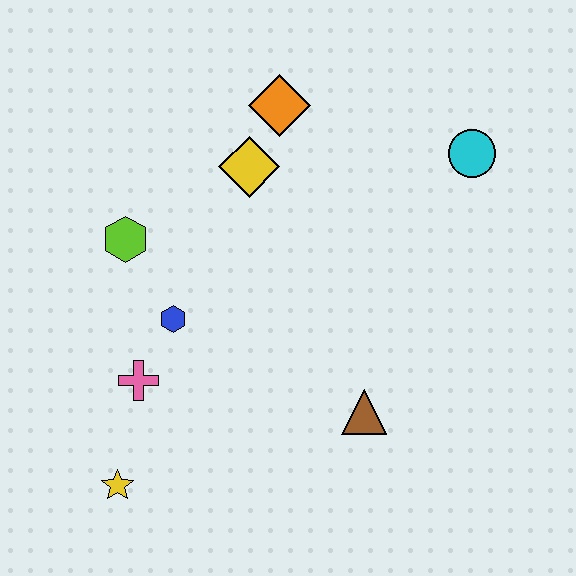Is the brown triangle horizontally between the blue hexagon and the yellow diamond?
No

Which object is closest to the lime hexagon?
The blue hexagon is closest to the lime hexagon.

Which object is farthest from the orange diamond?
The yellow star is farthest from the orange diamond.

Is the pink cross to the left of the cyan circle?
Yes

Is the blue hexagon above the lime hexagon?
No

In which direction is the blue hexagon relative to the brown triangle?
The blue hexagon is to the left of the brown triangle.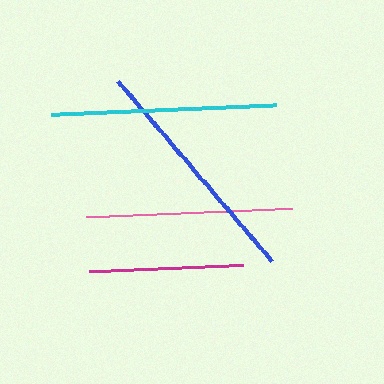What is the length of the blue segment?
The blue segment is approximately 237 pixels long.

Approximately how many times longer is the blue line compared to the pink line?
The blue line is approximately 1.1 times the length of the pink line.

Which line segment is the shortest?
The magenta line is the shortest at approximately 154 pixels.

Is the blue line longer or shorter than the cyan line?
The blue line is longer than the cyan line.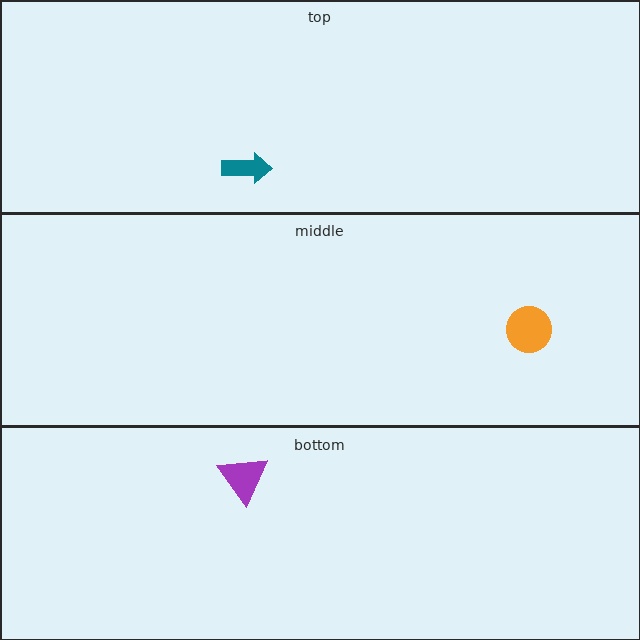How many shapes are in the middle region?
1.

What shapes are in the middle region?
The orange circle.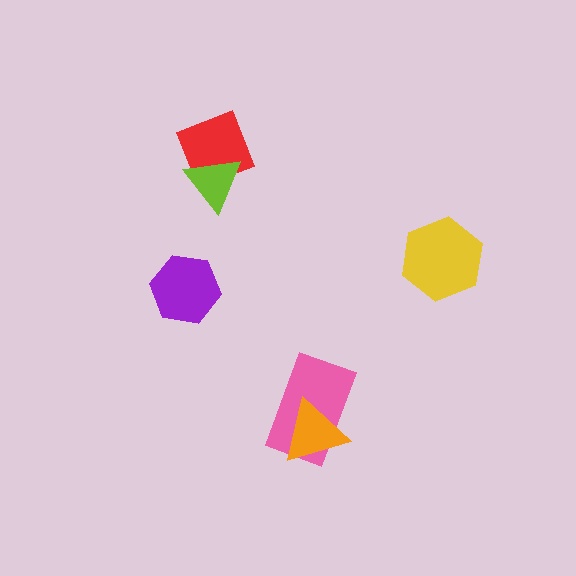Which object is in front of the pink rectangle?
The orange triangle is in front of the pink rectangle.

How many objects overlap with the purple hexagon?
0 objects overlap with the purple hexagon.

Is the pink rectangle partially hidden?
Yes, it is partially covered by another shape.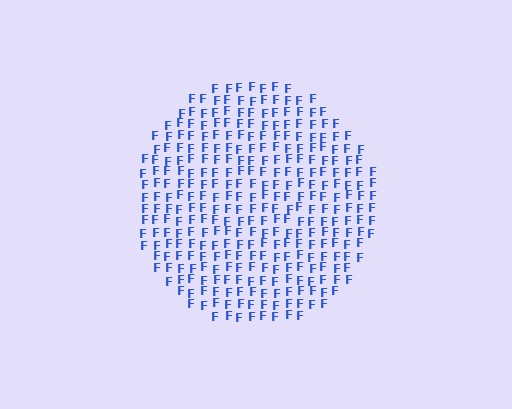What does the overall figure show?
The overall figure shows a circle.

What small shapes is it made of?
It is made of small letter F's.